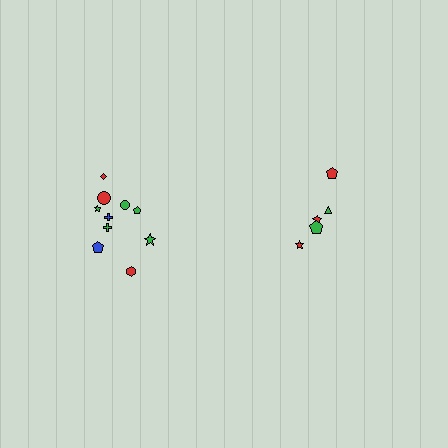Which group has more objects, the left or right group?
The left group.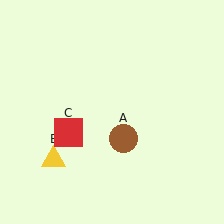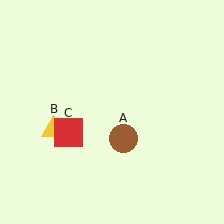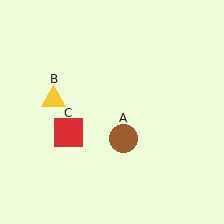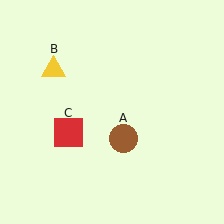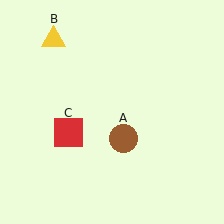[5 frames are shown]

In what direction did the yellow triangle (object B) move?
The yellow triangle (object B) moved up.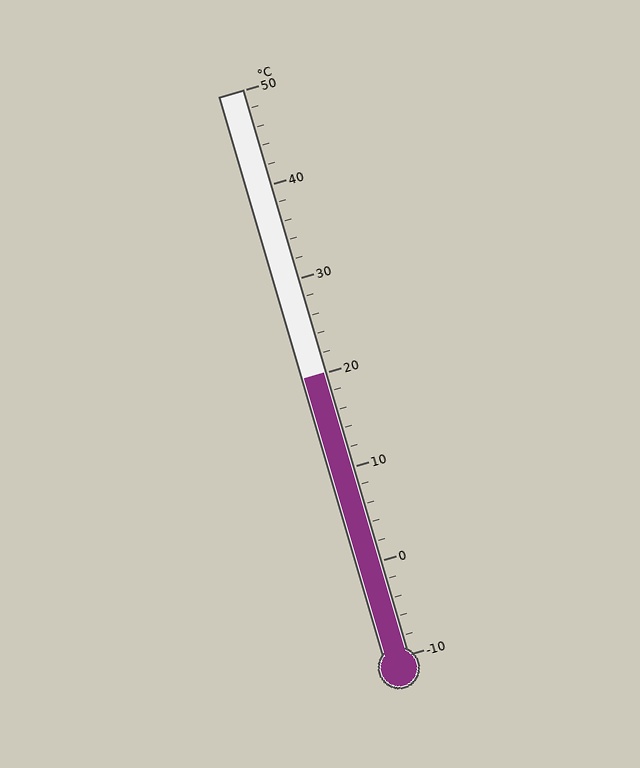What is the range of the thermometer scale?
The thermometer scale ranges from -10°C to 50°C.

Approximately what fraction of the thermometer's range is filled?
The thermometer is filled to approximately 50% of its range.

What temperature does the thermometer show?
The thermometer shows approximately 20°C.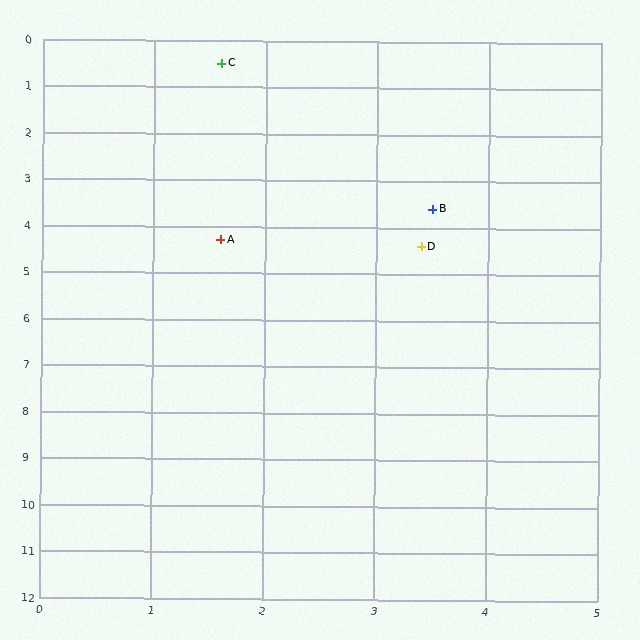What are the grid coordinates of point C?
Point C is at approximately (1.6, 0.5).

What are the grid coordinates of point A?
Point A is at approximately (1.6, 4.3).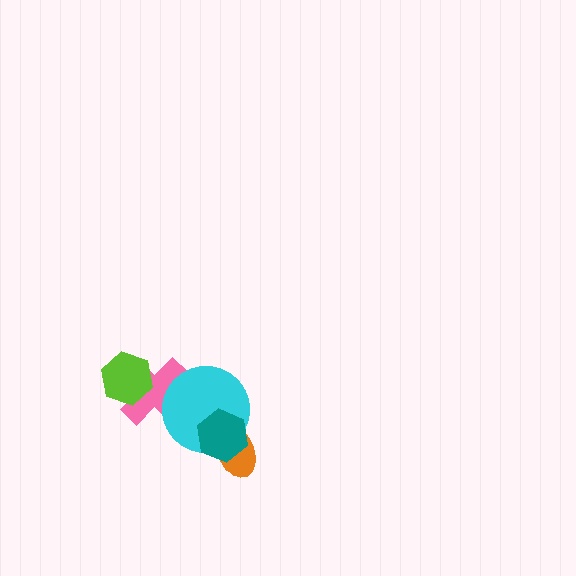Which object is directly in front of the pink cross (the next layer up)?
The cyan circle is directly in front of the pink cross.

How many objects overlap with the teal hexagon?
2 objects overlap with the teal hexagon.